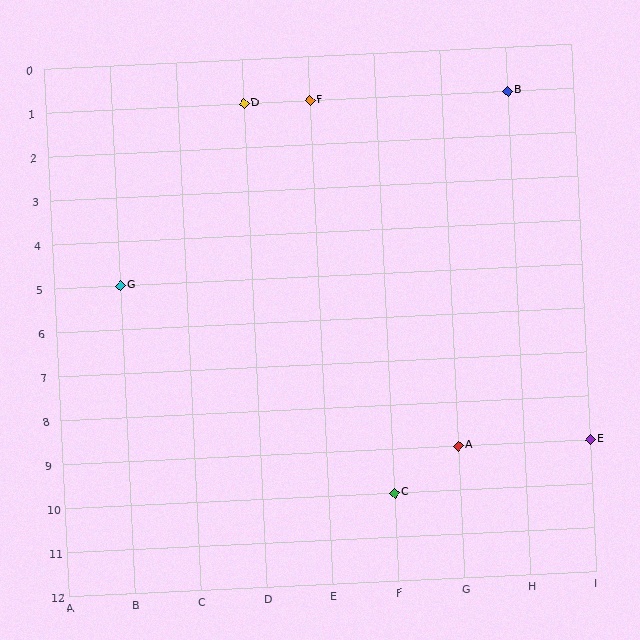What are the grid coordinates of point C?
Point C is at grid coordinates (F, 10).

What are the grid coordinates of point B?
Point B is at grid coordinates (H, 1).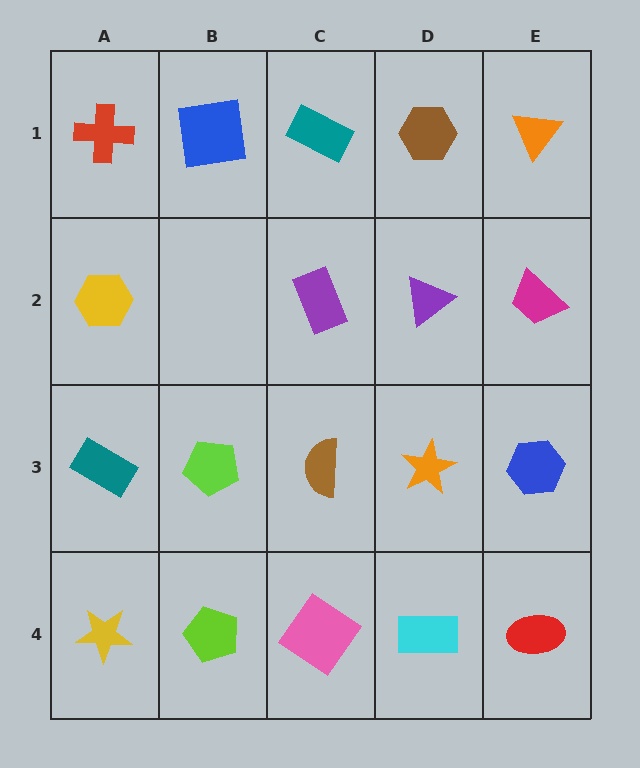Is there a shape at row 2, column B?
No, that cell is empty.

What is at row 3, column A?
A teal rectangle.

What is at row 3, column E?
A blue hexagon.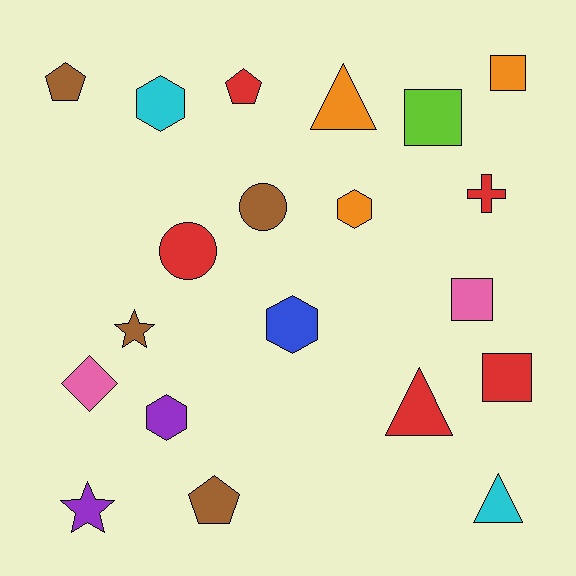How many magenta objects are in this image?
There are no magenta objects.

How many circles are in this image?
There are 2 circles.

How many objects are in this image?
There are 20 objects.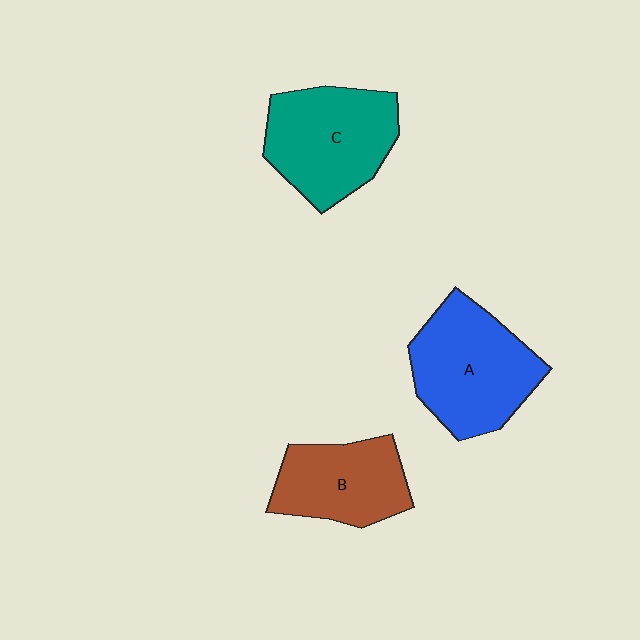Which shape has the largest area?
Shape A (blue).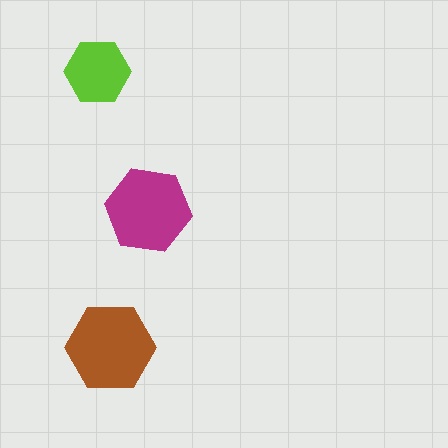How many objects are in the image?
There are 3 objects in the image.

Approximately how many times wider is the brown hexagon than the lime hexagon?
About 1.5 times wider.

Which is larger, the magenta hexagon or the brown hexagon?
The brown one.